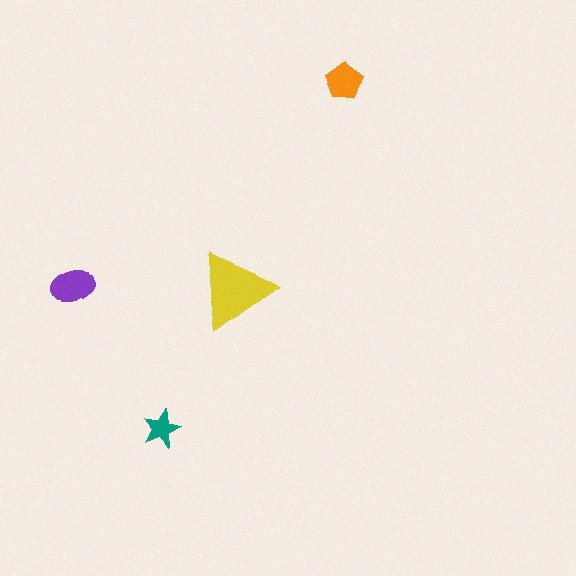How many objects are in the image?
There are 4 objects in the image.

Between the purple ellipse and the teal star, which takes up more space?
The purple ellipse.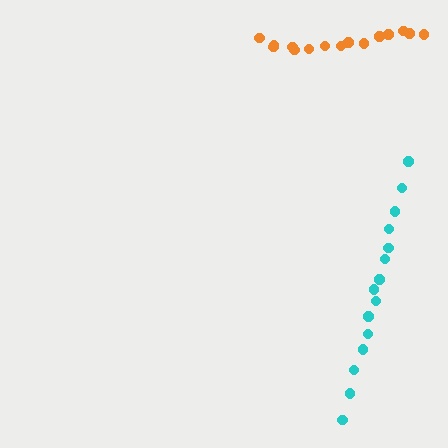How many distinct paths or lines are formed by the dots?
There are 2 distinct paths.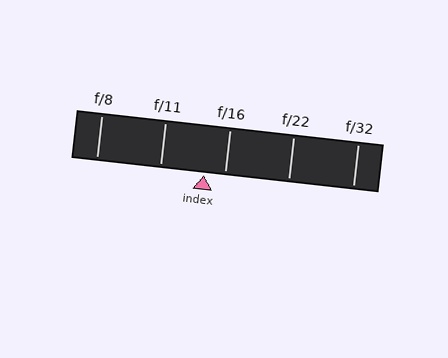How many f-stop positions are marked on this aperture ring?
There are 5 f-stop positions marked.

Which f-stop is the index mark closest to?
The index mark is closest to f/16.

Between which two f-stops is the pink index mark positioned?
The index mark is between f/11 and f/16.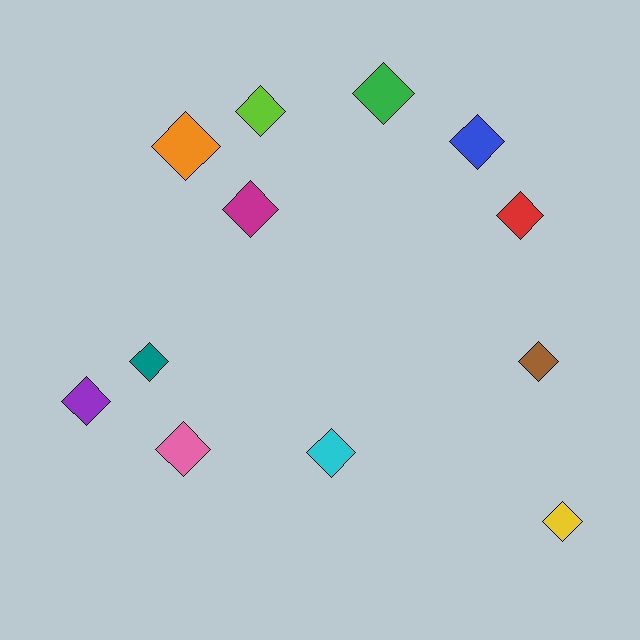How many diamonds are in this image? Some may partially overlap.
There are 12 diamonds.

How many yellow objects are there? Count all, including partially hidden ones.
There is 1 yellow object.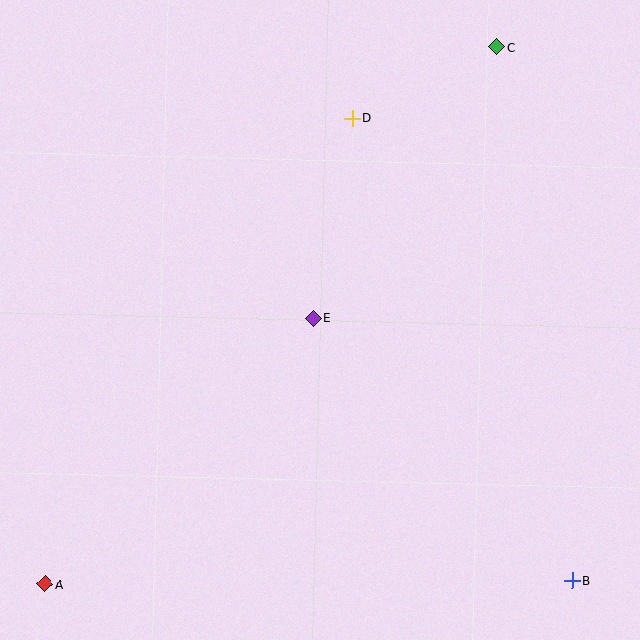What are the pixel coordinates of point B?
Point B is at (572, 581).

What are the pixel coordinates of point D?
Point D is at (352, 118).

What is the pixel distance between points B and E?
The distance between B and E is 368 pixels.